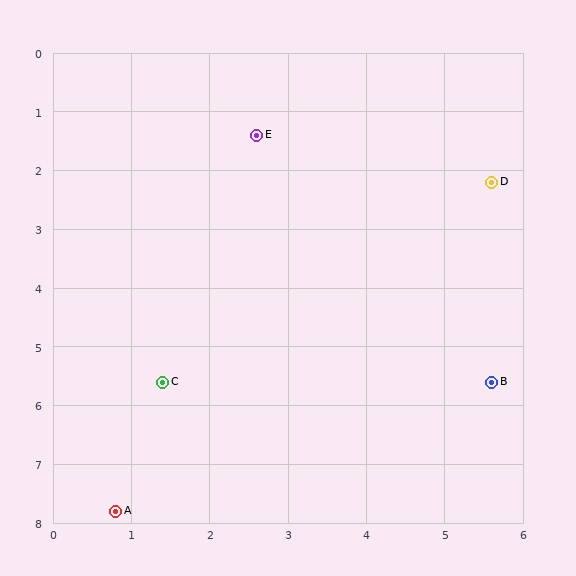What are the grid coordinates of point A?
Point A is at approximately (0.8, 7.8).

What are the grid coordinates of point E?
Point E is at approximately (2.6, 1.4).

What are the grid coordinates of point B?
Point B is at approximately (5.6, 5.6).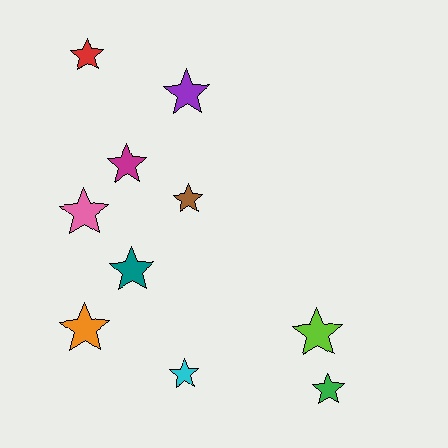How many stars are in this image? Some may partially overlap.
There are 10 stars.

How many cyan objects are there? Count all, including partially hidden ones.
There is 1 cyan object.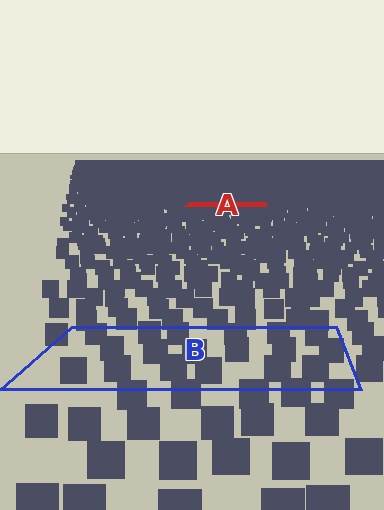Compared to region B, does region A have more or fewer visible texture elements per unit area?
Region A has more texture elements per unit area — they are packed more densely because it is farther away.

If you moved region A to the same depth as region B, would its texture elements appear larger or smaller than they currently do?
They would appear larger. At a closer depth, the same texture elements are projected at a bigger on-screen size.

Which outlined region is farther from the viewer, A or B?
Region A is farther from the viewer — the texture elements inside it appear smaller and more densely packed.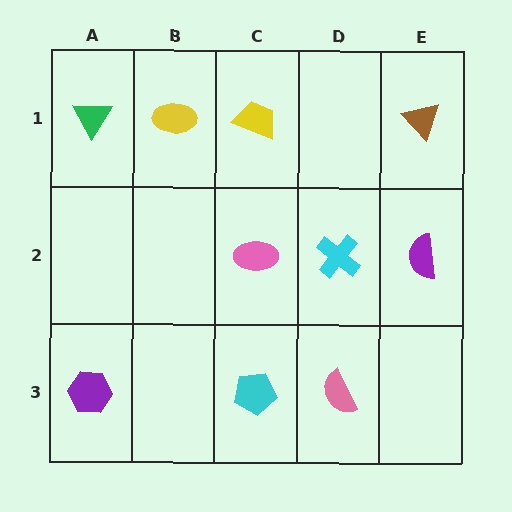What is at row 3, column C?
A cyan pentagon.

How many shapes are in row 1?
4 shapes.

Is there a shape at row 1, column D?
No, that cell is empty.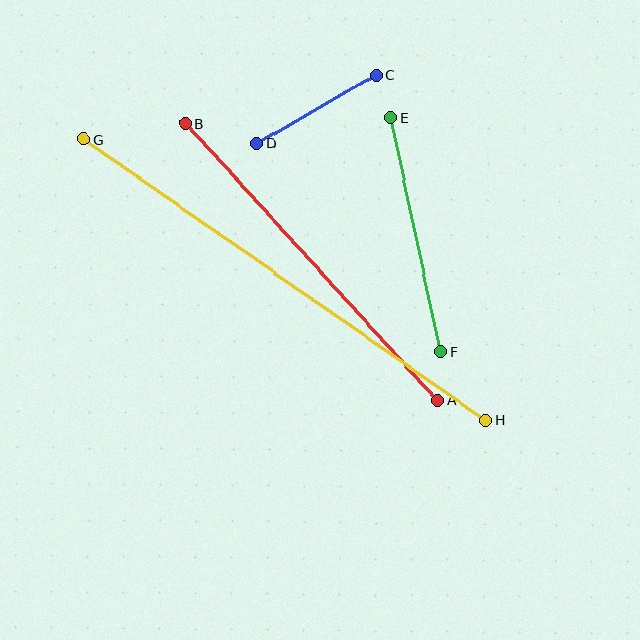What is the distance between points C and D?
The distance is approximately 138 pixels.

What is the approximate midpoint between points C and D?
The midpoint is at approximately (316, 109) pixels.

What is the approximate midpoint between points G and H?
The midpoint is at approximately (285, 280) pixels.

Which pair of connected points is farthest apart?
Points G and H are farthest apart.